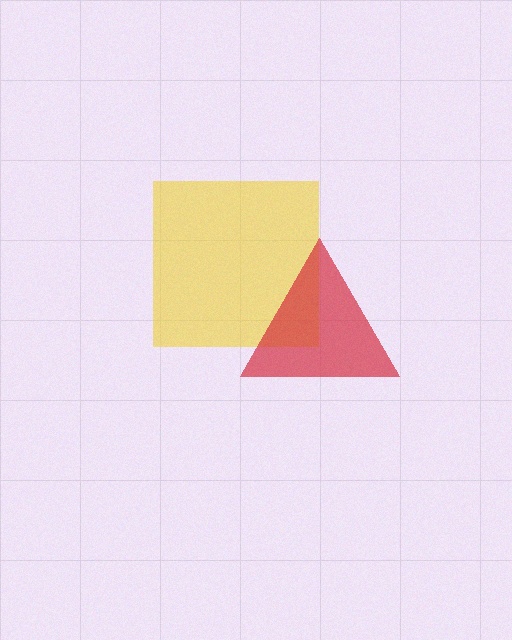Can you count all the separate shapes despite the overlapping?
Yes, there are 2 separate shapes.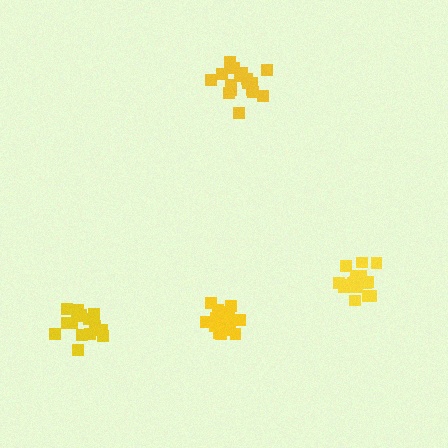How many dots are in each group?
Group 1: 19 dots, Group 2: 19 dots, Group 3: 19 dots, Group 4: 15 dots (72 total).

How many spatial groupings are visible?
There are 4 spatial groupings.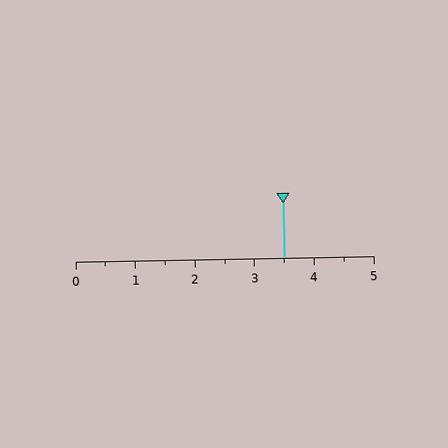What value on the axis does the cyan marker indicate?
The marker indicates approximately 3.5.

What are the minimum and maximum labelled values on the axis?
The axis runs from 0 to 5.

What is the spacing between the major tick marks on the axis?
The major ticks are spaced 1 apart.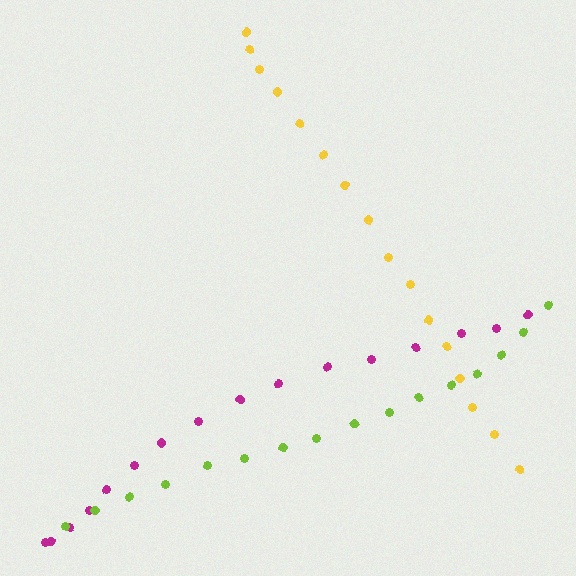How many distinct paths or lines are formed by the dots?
There are 3 distinct paths.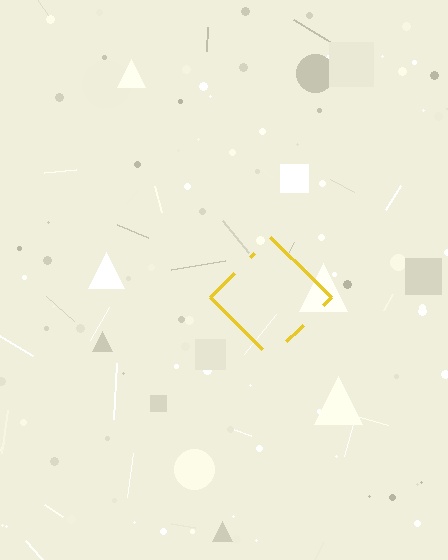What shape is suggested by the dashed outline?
The dashed outline suggests a diamond.